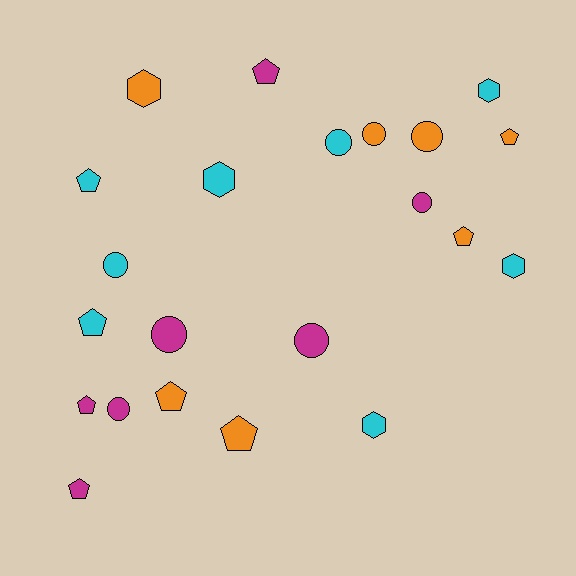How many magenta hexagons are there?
There are no magenta hexagons.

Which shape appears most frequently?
Pentagon, with 9 objects.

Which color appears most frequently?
Cyan, with 8 objects.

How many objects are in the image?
There are 22 objects.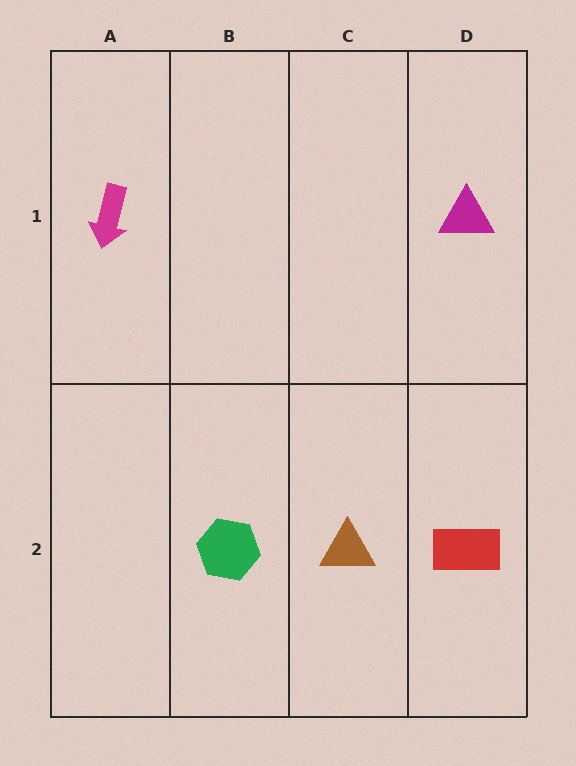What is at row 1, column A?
A magenta arrow.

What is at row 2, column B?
A green hexagon.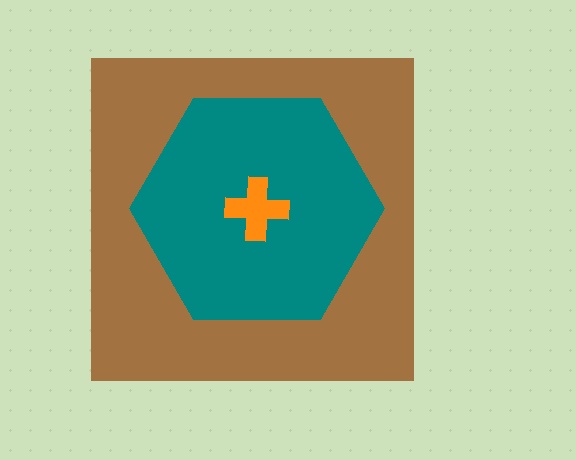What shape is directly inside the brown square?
The teal hexagon.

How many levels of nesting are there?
3.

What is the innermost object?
The orange cross.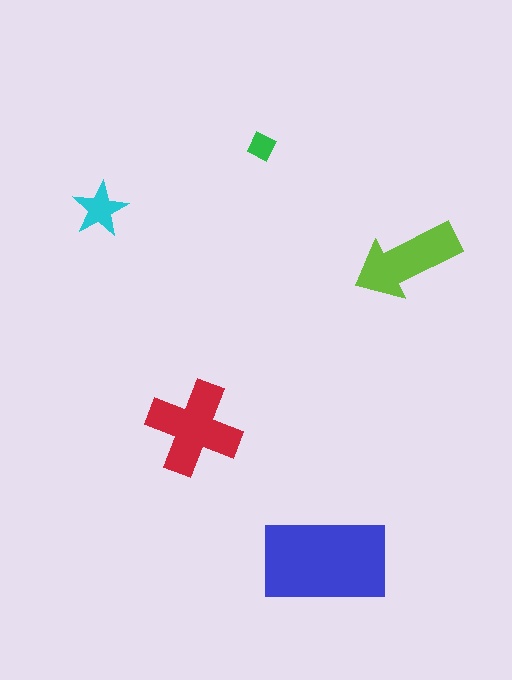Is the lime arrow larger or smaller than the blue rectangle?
Smaller.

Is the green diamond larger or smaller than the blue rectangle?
Smaller.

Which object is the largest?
The blue rectangle.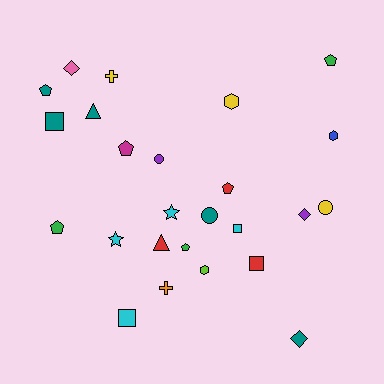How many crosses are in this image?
There are 2 crosses.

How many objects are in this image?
There are 25 objects.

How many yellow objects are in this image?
There are 3 yellow objects.